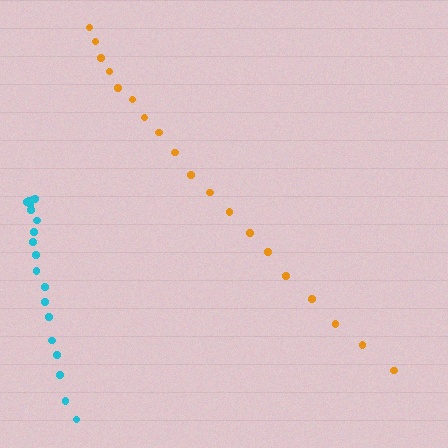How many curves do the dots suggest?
There are 2 distinct paths.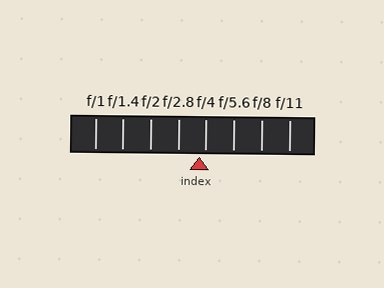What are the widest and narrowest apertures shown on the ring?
The widest aperture shown is f/1 and the narrowest is f/11.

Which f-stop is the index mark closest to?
The index mark is closest to f/4.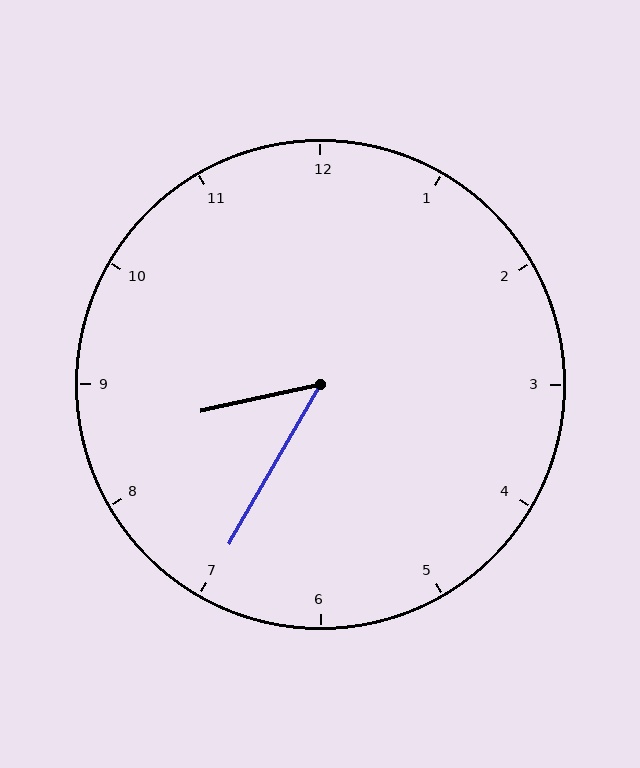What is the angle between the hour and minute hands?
Approximately 48 degrees.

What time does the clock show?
8:35.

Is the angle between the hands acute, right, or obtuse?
It is acute.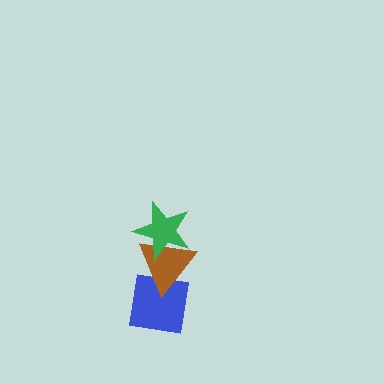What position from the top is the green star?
The green star is 1st from the top.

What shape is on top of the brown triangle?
The green star is on top of the brown triangle.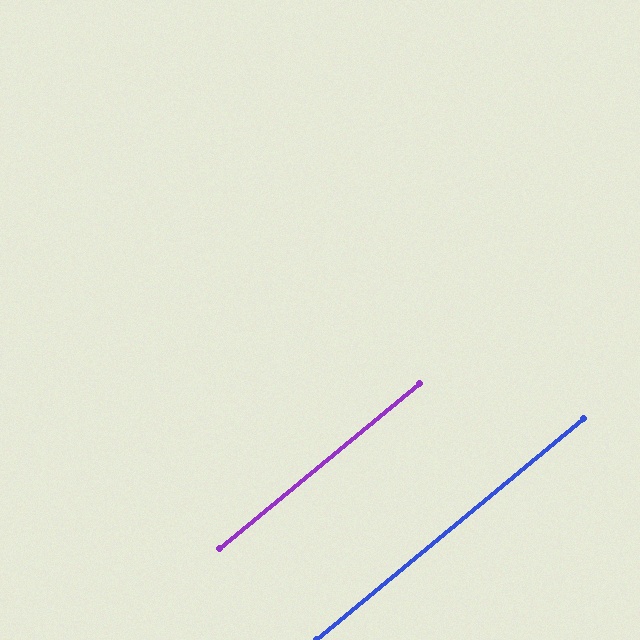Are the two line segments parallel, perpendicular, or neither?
Parallel — their directions differ by only 0.0°.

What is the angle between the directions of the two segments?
Approximately 0 degrees.